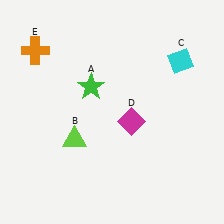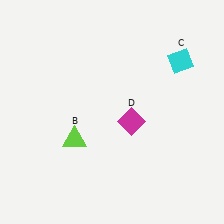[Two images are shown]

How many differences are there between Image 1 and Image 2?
There are 2 differences between the two images.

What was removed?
The green star (A), the orange cross (E) were removed in Image 2.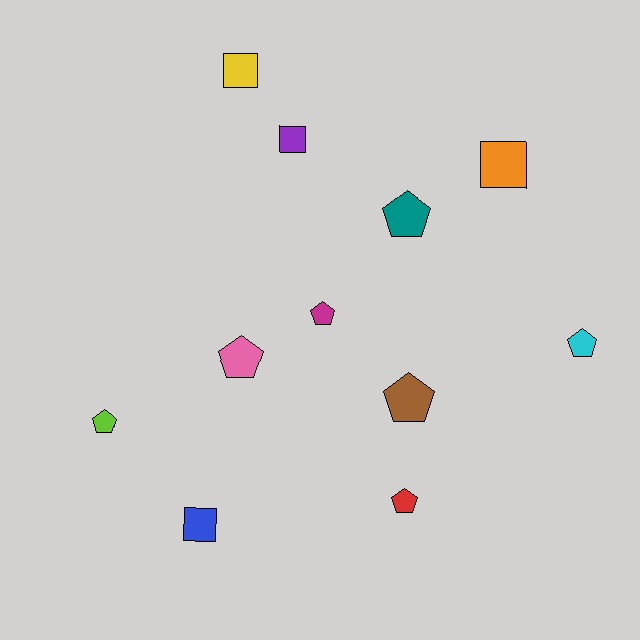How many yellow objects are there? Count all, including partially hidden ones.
There is 1 yellow object.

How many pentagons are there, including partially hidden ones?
There are 7 pentagons.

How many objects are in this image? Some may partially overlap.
There are 11 objects.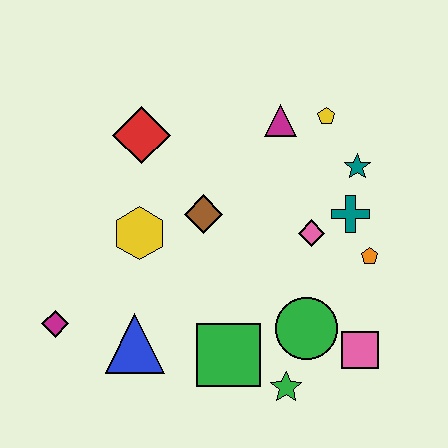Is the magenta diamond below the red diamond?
Yes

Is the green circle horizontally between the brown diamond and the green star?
No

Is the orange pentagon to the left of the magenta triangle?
No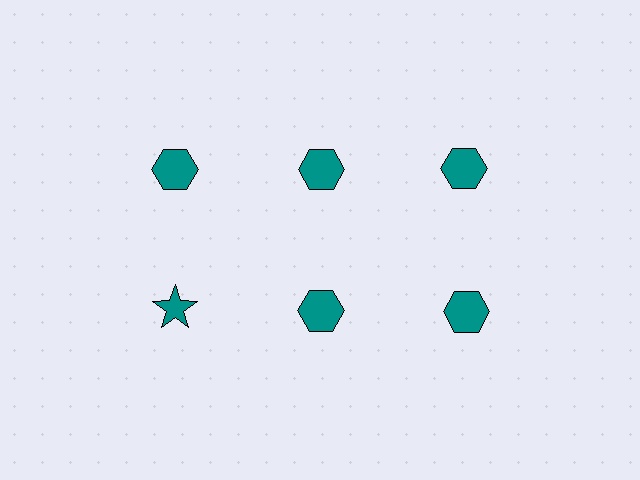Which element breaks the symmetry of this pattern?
The teal star in the second row, leftmost column breaks the symmetry. All other shapes are teal hexagons.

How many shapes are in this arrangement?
There are 6 shapes arranged in a grid pattern.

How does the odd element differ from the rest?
It has a different shape: star instead of hexagon.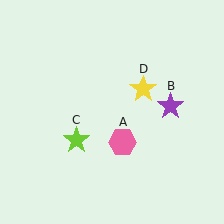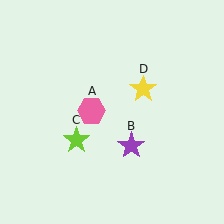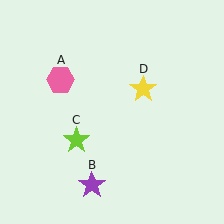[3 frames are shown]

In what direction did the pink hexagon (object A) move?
The pink hexagon (object A) moved up and to the left.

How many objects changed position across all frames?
2 objects changed position: pink hexagon (object A), purple star (object B).